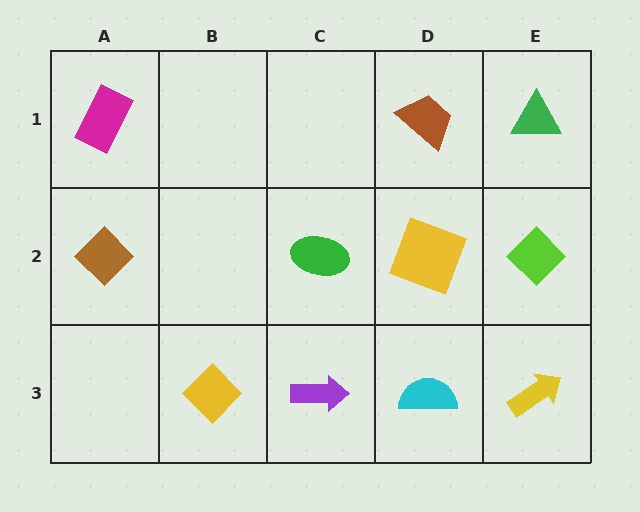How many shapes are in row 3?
4 shapes.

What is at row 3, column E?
A yellow arrow.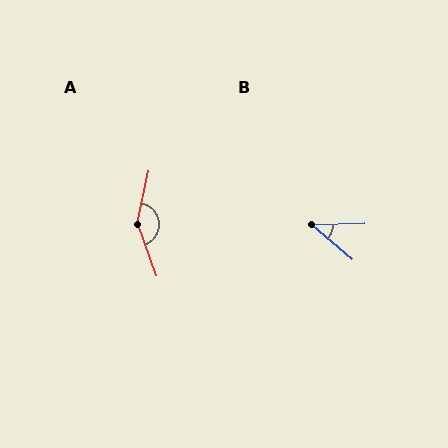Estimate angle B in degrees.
Approximately 42 degrees.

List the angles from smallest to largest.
B (42°), A (148°).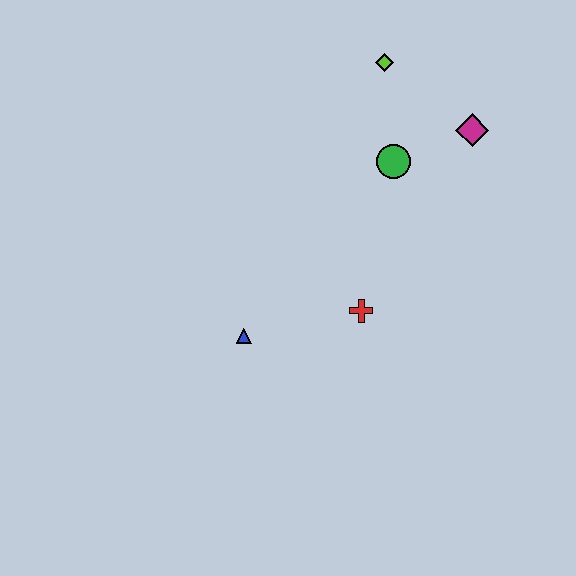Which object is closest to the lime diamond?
The green circle is closest to the lime diamond.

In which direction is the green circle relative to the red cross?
The green circle is above the red cross.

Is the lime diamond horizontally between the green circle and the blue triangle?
Yes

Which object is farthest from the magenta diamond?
The blue triangle is farthest from the magenta diamond.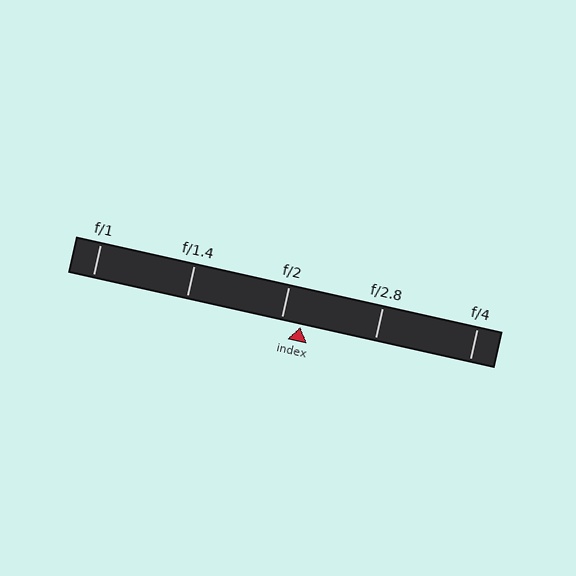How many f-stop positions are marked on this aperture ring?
There are 5 f-stop positions marked.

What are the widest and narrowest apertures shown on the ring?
The widest aperture shown is f/1 and the narrowest is f/4.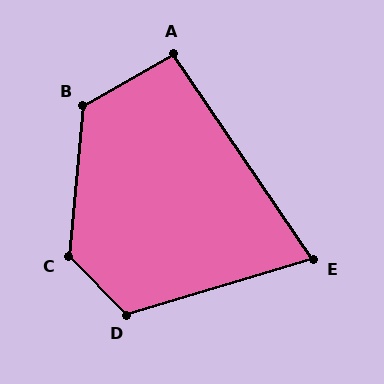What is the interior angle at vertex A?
Approximately 95 degrees (approximately right).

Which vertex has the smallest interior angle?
E, at approximately 72 degrees.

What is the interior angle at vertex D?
Approximately 118 degrees (obtuse).